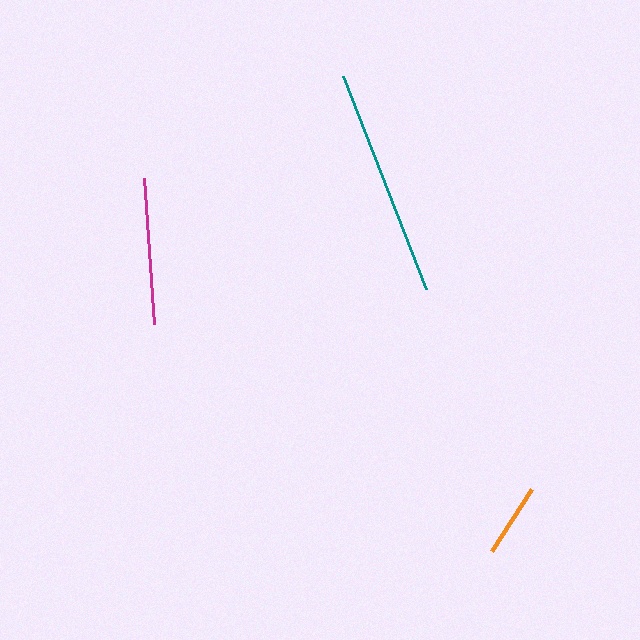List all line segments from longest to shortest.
From longest to shortest: teal, magenta, orange.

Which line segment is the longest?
The teal line is the longest at approximately 228 pixels.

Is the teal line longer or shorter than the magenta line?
The teal line is longer than the magenta line.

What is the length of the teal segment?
The teal segment is approximately 228 pixels long.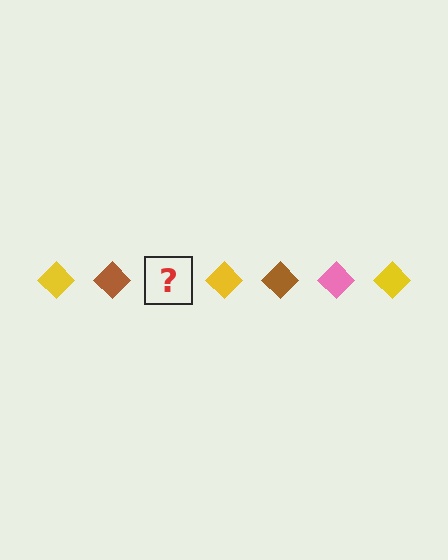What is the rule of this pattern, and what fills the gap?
The rule is that the pattern cycles through yellow, brown, pink diamonds. The gap should be filled with a pink diamond.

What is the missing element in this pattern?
The missing element is a pink diamond.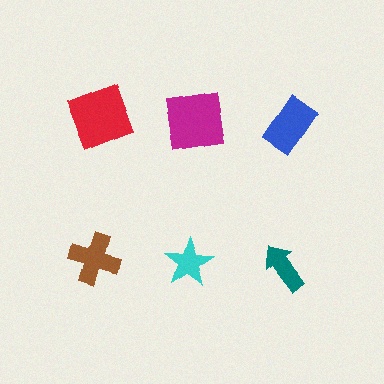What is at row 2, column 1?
A brown cross.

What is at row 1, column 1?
A red square.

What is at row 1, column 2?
A magenta square.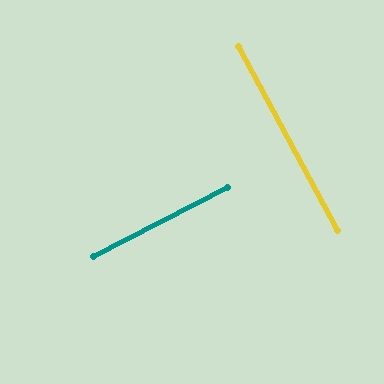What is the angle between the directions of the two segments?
Approximately 89 degrees.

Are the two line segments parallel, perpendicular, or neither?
Perpendicular — they meet at approximately 89°.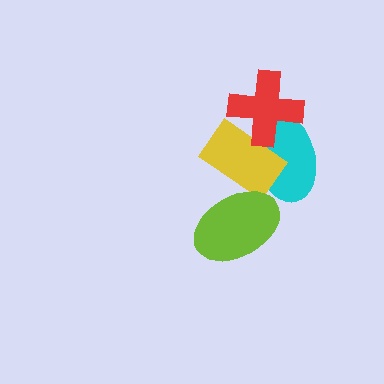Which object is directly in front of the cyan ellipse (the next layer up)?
The yellow rectangle is directly in front of the cyan ellipse.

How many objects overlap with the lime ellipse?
1 object overlaps with the lime ellipse.